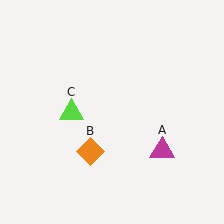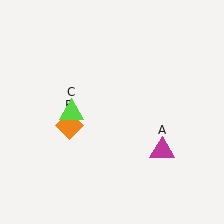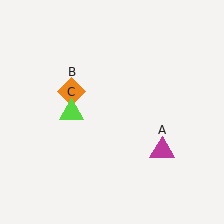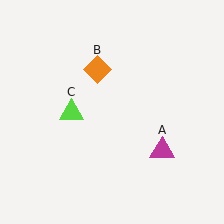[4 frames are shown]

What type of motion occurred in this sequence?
The orange diamond (object B) rotated clockwise around the center of the scene.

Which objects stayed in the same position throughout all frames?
Magenta triangle (object A) and lime triangle (object C) remained stationary.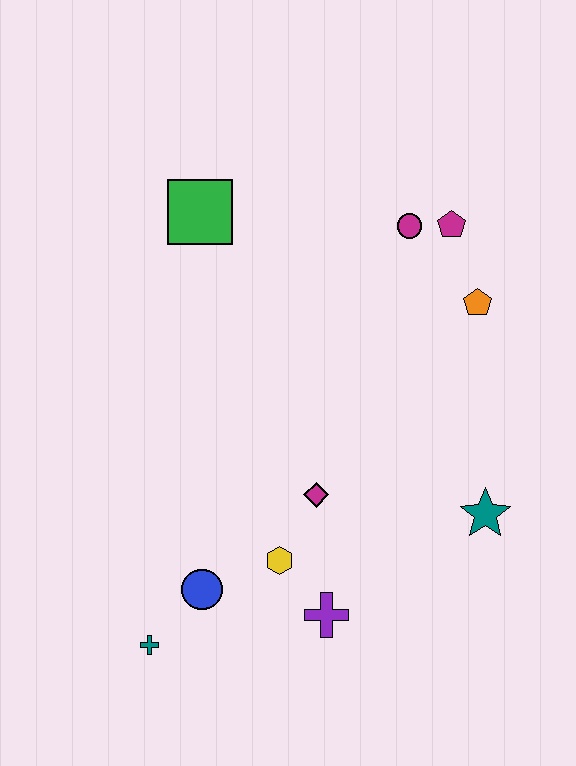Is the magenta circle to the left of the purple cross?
No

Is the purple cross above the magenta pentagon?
No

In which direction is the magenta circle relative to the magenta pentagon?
The magenta circle is to the left of the magenta pentagon.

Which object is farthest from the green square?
The teal cross is farthest from the green square.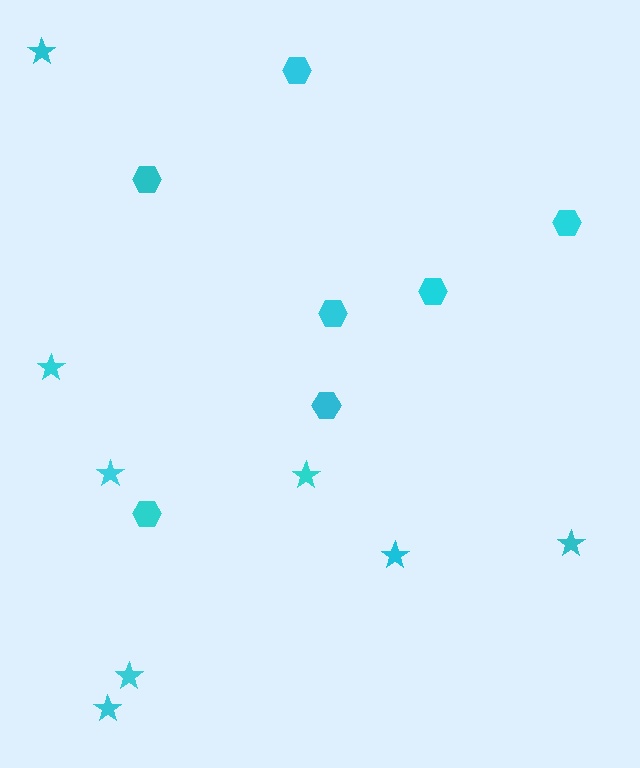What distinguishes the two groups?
There are 2 groups: one group of hexagons (7) and one group of stars (8).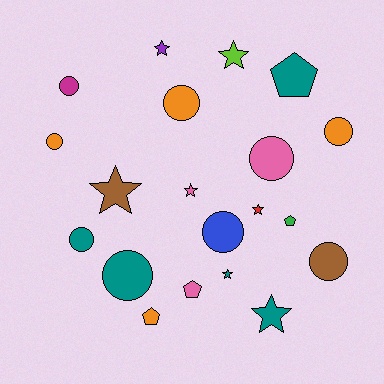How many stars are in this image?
There are 7 stars.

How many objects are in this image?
There are 20 objects.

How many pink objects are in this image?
There are 3 pink objects.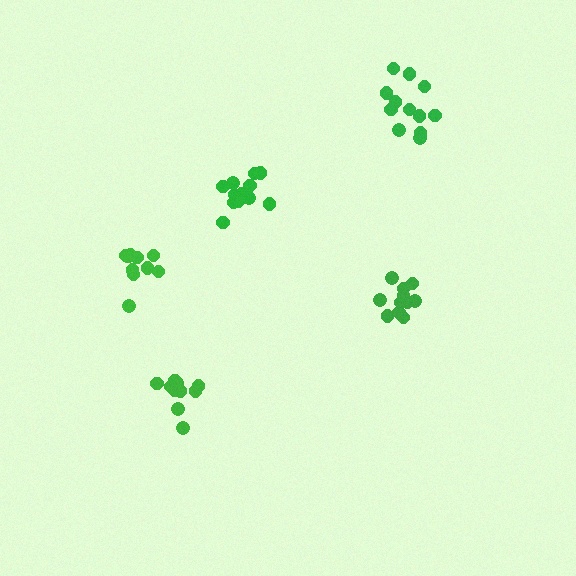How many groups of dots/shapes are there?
There are 5 groups.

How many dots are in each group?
Group 1: 12 dots, Group 2: 11 dots, Group 3: 11 dots, Group 4: 10 dots, Group 5: 12 dots (56 total).